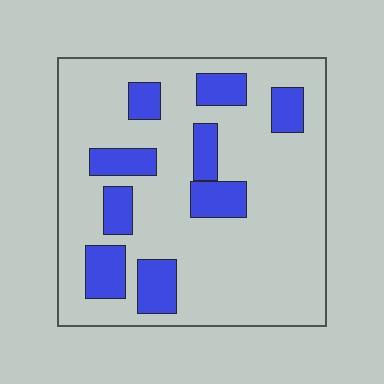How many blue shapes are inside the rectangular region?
9.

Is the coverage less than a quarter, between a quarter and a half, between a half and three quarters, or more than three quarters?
Less than a quarter.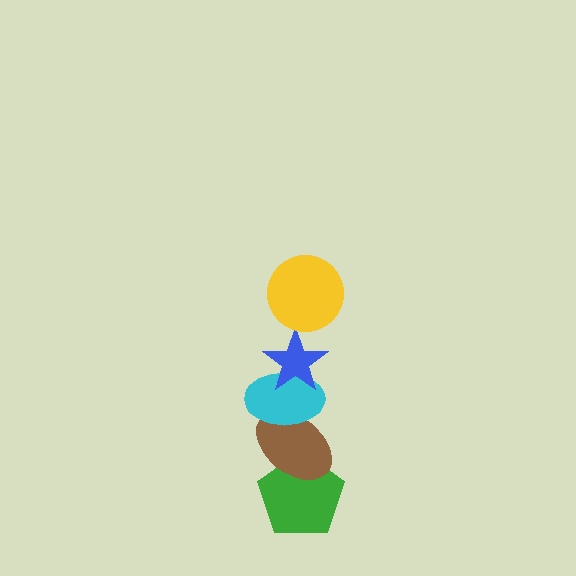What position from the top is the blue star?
The blue star is 2nd from the top.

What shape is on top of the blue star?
The yellow circle is on top of the blue star.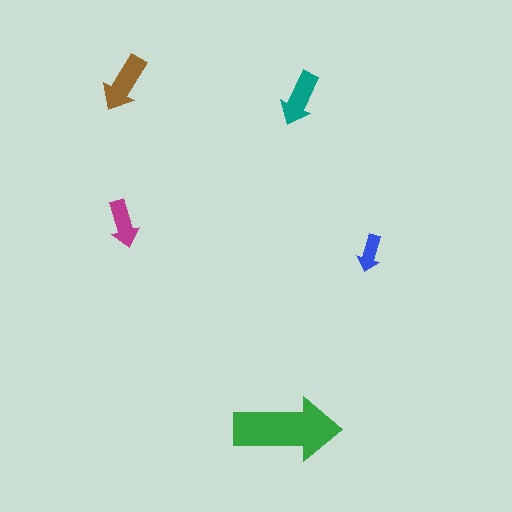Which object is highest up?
The brown arrow is topmost.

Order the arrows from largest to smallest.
the green one, the brown one, the teal one, the magenta one, the blue one.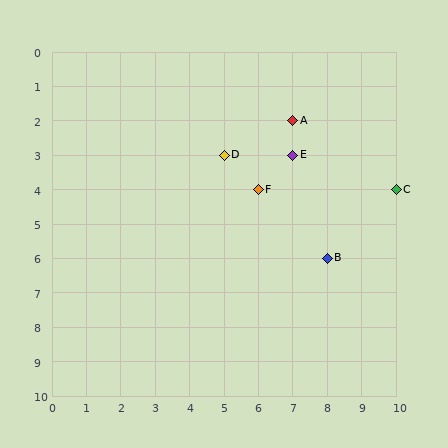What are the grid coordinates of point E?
Point E is at grid coordinates (7, 3).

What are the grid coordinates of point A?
Point A is at grid coordinates (7, 2).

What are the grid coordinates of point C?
Point C is at grid coordinates (10, 4).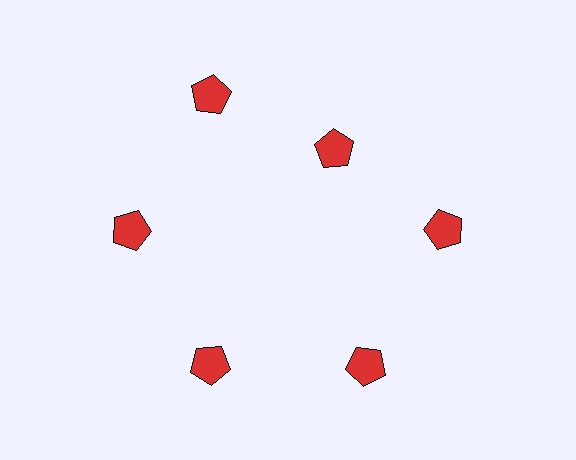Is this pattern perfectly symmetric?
No. The 6 red pentagons are arranged in a ring, but one element near the 1 o'clock position is pulled inward toward the center, breaking the 6-fold rotational symmetry.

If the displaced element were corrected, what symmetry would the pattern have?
It would have 6-fold rotational symmetry — the pattern would map onto itself every 60 degrees.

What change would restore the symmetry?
The symmetry would be restored by moving it outward, back onto the ring so that all 6 pentagons sit at equal angles and equal distance from the center.